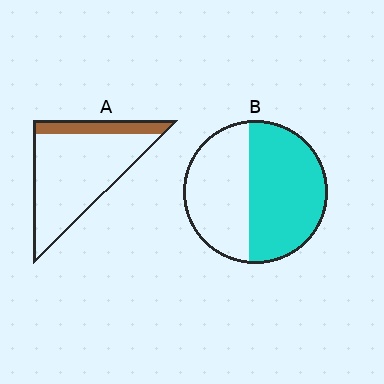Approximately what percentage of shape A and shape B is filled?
A is approximately 20% and B is approximately 55%.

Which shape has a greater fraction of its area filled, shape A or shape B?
Shape B.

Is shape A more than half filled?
No.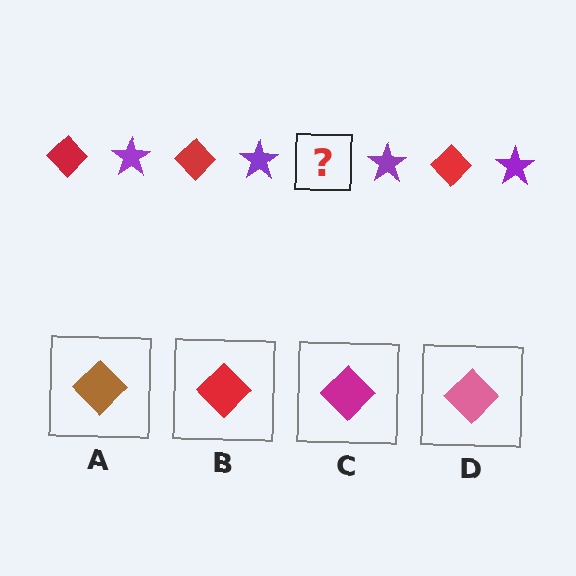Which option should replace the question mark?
Option B.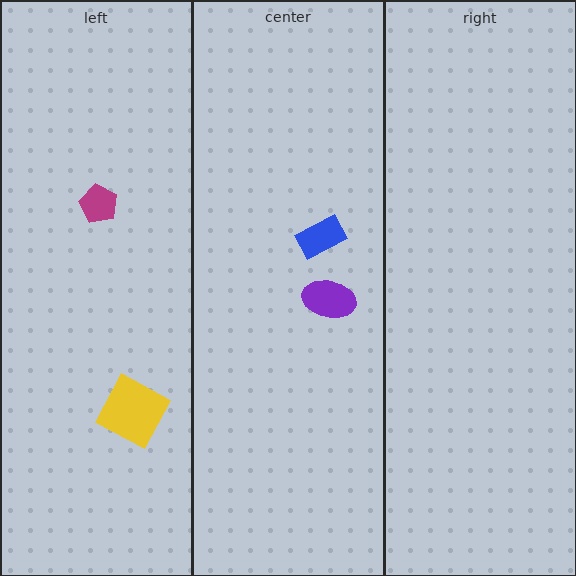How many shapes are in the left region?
2.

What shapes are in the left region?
The yellow square, the magenta pentagon.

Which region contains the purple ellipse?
The center region.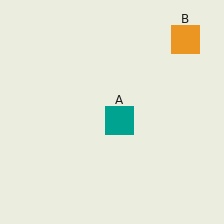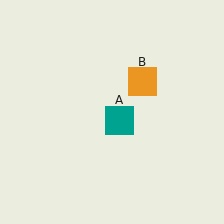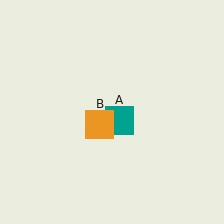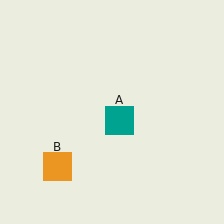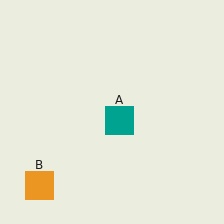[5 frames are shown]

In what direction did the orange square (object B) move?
The orange square (object B) moved down and to the left.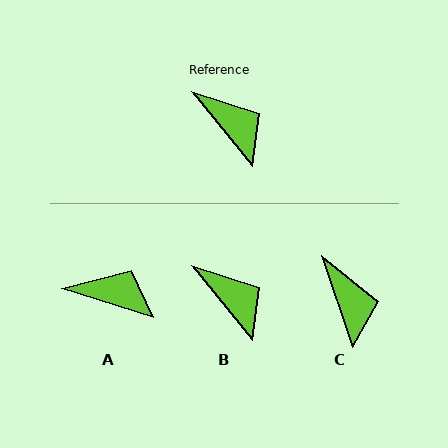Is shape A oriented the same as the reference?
No, it is off by about 33 degrees.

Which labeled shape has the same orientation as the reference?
B.